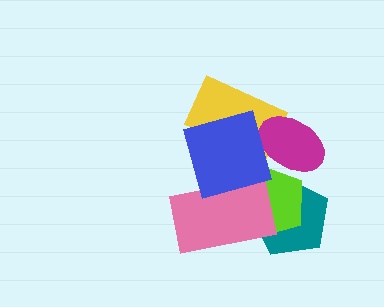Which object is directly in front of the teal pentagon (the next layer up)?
The lime pentagon is directly in front of the teal pentagon.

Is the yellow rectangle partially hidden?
Yes, it is partially covered by another shape.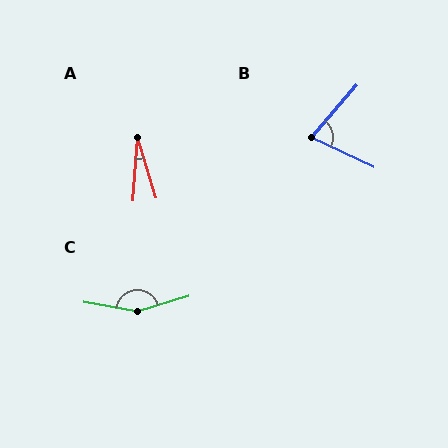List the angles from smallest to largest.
A (21°), B (75°), C (153°).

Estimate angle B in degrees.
Approximately 75 degrees.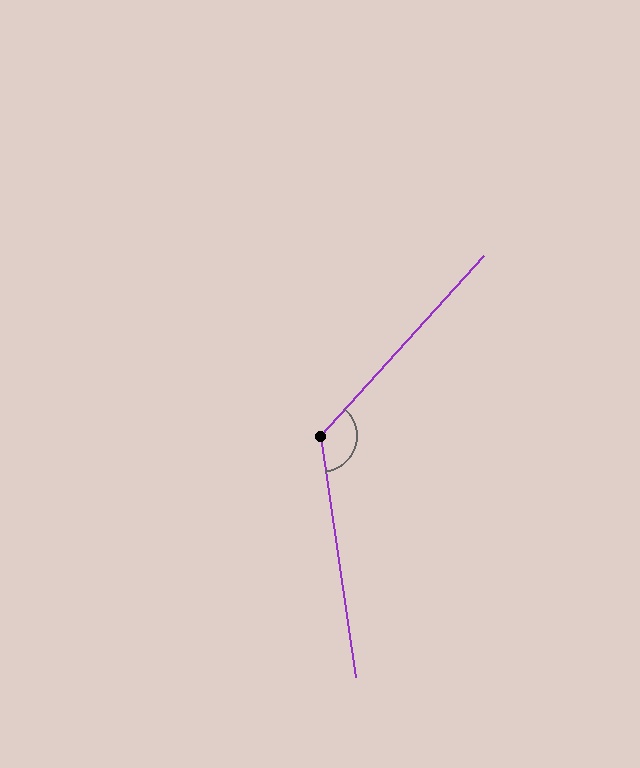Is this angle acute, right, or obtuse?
It is obtuse.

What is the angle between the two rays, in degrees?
Approximately 130 degrees.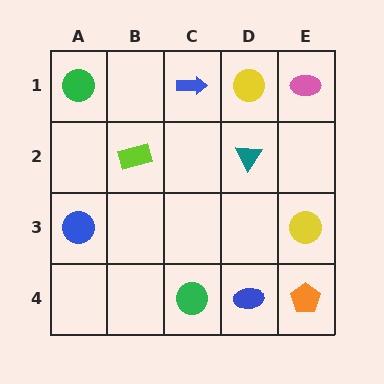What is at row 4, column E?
An orange pentagon.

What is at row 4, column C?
A green circle.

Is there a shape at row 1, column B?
No, that cell is empty.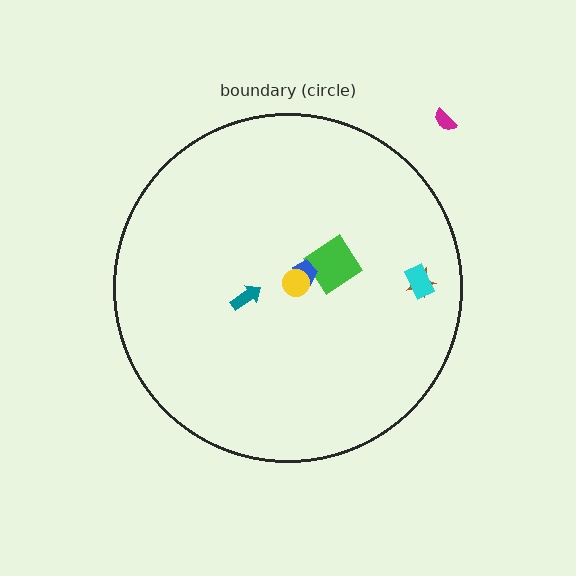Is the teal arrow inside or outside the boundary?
Inside.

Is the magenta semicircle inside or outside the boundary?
Outside.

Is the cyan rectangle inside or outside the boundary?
Inside.